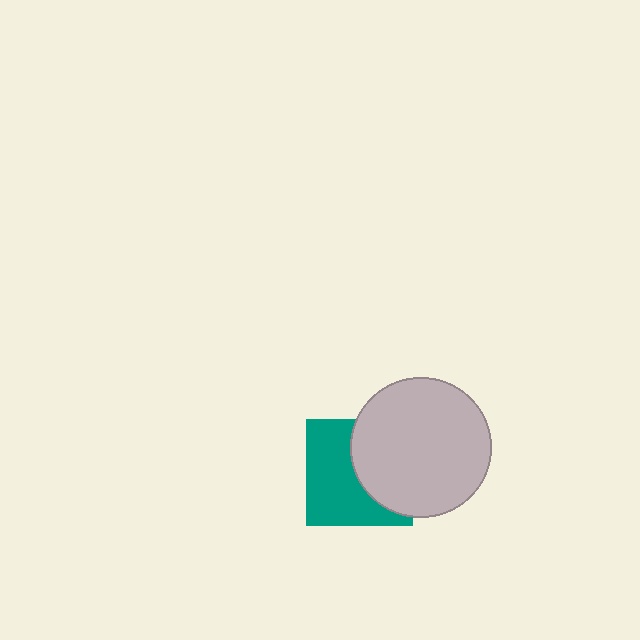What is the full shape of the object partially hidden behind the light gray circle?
The partially hidden object is a teal square.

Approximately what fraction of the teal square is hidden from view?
Roughly 45% of the teal square is hidden behind the light gray circle.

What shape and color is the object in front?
The object in front is a light gray circle.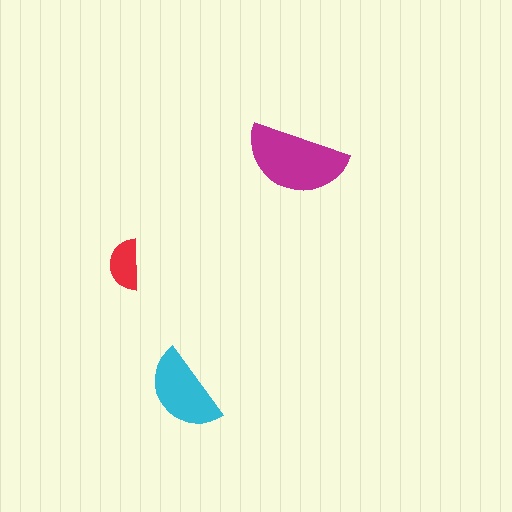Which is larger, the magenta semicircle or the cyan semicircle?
The magenta one.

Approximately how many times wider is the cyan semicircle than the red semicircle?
About 1.5 times wider.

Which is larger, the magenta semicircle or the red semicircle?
The magenta one.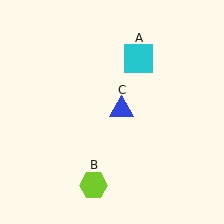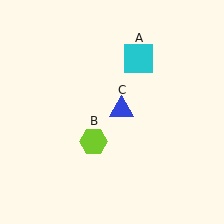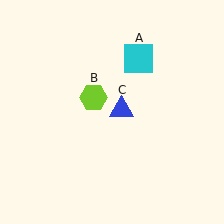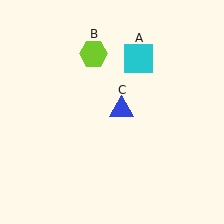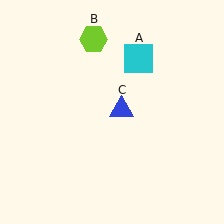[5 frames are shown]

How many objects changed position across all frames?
1 object changed position: lime hexagon (object B).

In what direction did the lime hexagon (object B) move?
The lime hexagon (object B) moved up.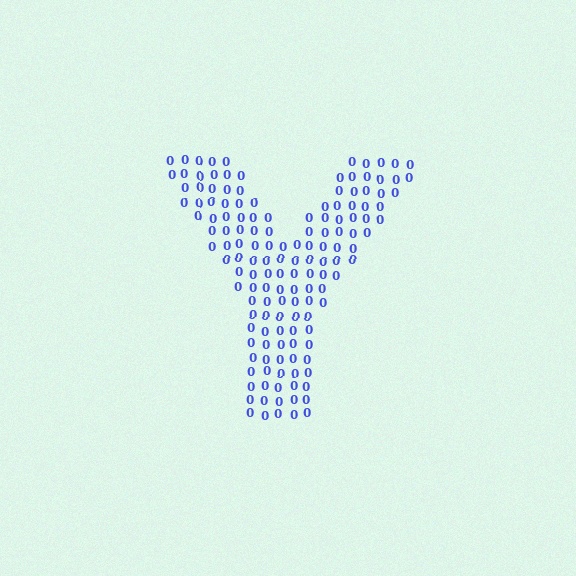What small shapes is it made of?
It is made of small digit 0's.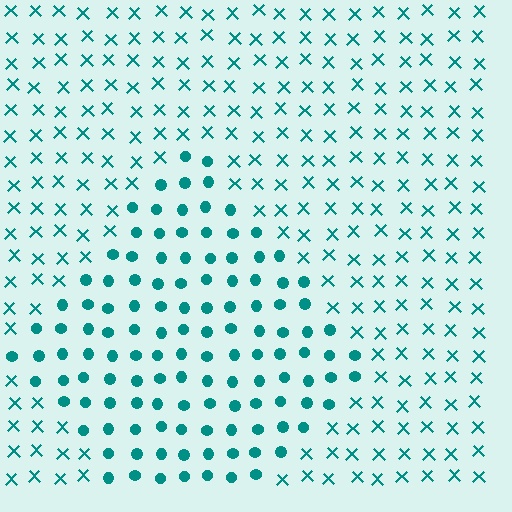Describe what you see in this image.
The image is filled with small teal elements arranged in a uniform grid. A diamond-shaped region contains circles, while the surrounding area contains X marks. The boundary is defined purely by the change in element shape.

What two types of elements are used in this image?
The image uses circles inside the diamond region and X marks outside it.